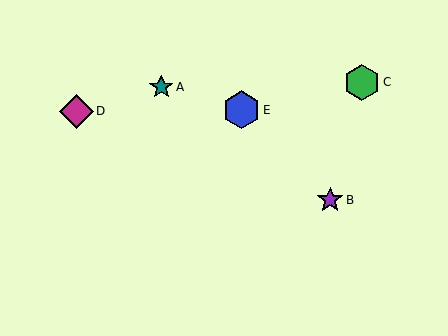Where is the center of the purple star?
The center of the purple star is at (330, 200).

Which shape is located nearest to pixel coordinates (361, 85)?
The green hexagon (labeled C) at (362, 82) is nearest to that location.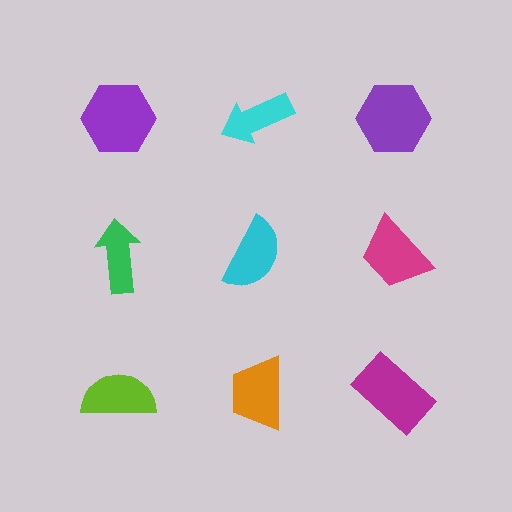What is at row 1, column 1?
A purple hexagon.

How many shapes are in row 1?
3 shapes.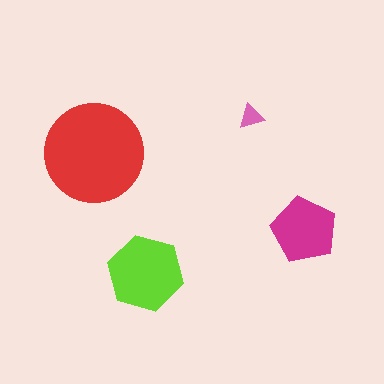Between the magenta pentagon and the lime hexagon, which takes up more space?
The lime hexagon.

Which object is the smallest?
The pink triangle.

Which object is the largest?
The red circle.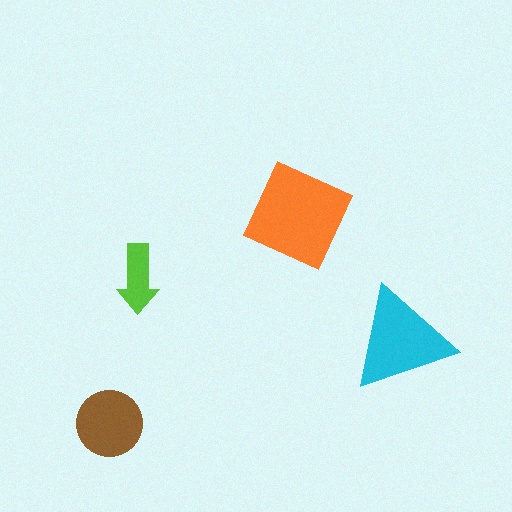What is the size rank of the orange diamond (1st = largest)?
1st.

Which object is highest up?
The orange diamond is topmost.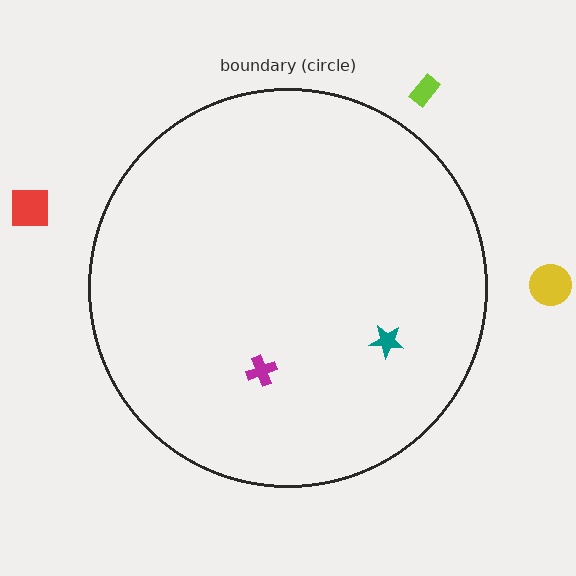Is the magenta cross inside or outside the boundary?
Inside.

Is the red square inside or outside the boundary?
Outside.